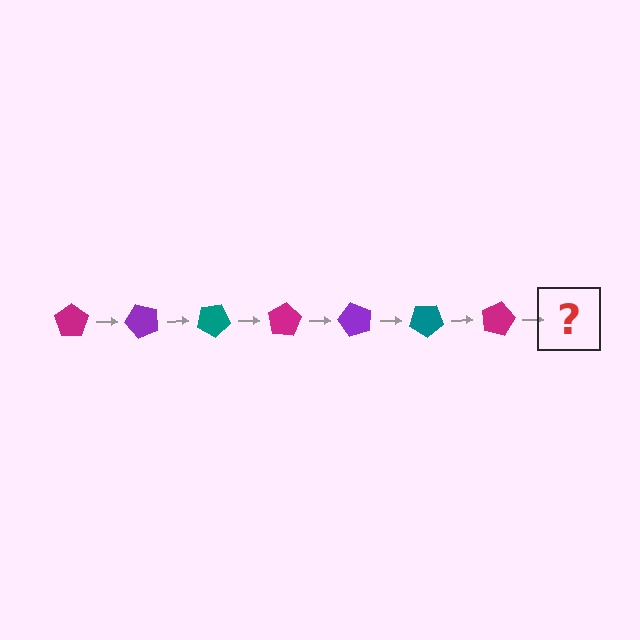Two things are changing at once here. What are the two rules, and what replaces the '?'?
The two rules are that it rotates 50 degrees each step and the color cycles through magenta, purple, and teal. The '?' should be a purple pentagon, rotated 350 degrees from the start.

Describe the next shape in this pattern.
It should be a purple pentagon, rotated 350 degrees from the start.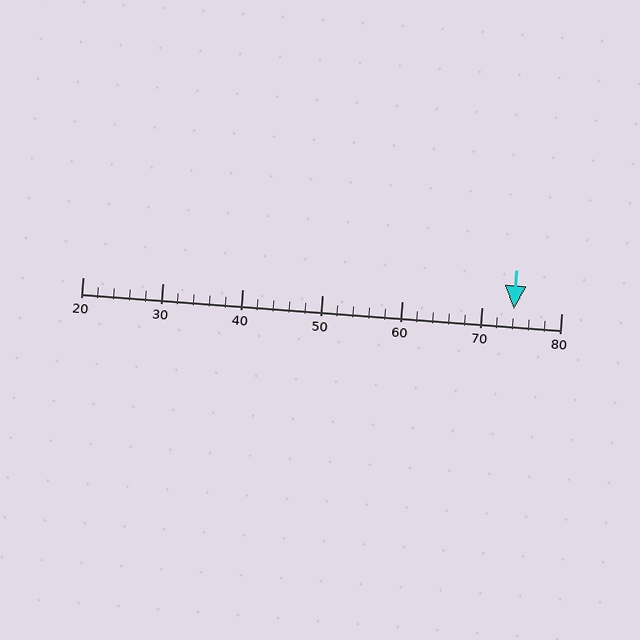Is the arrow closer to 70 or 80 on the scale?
The arrow is closer to 70.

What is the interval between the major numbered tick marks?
The major tick marks are spaced 10 units apart.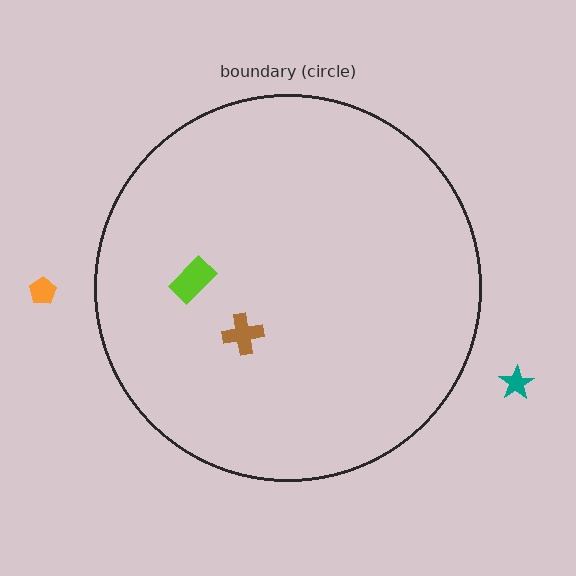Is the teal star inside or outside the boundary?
Outside.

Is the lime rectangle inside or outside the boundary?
Inside.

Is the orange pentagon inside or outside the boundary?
Outside.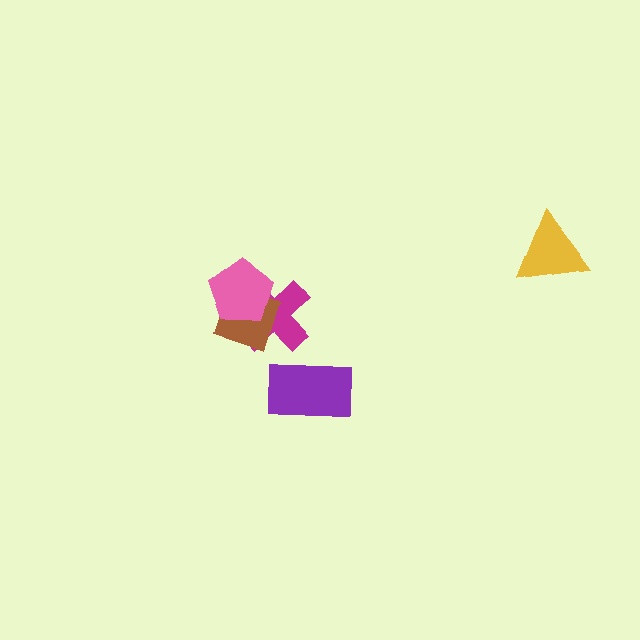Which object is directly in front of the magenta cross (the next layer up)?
The brown square is directly in front of the magenta cross.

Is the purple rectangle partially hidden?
No, no other shape covers it.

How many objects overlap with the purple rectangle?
0 objects overlap with the purple rectangle.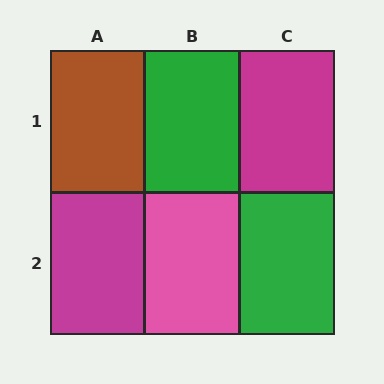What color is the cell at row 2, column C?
Green.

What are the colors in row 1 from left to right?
Brown, green, magenta.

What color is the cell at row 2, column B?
Pink.